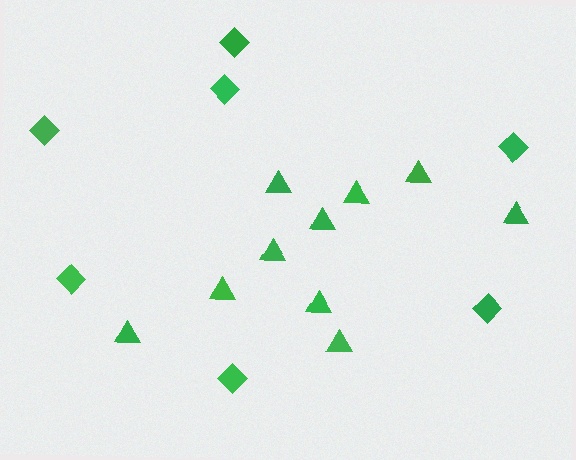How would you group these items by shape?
There are 2 groups: one group of triangles (10) and one group of diamonds (7).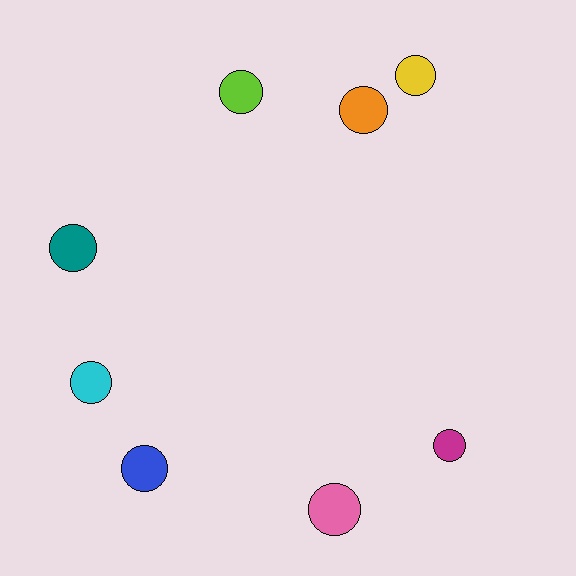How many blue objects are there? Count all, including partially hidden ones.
There is 1 blue object.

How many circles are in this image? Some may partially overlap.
There are 8 circles.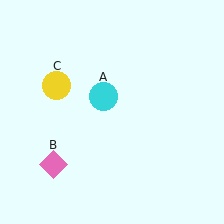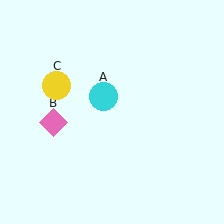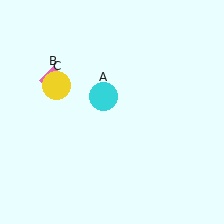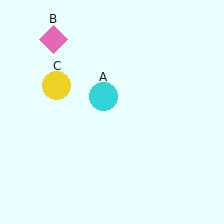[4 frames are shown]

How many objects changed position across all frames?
1 object changed position: pink diamond (object B).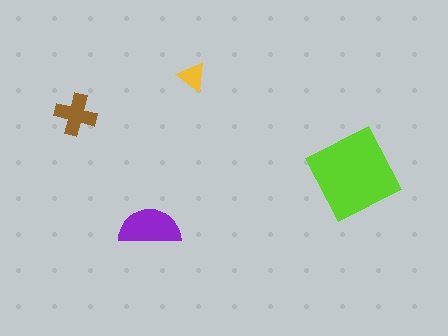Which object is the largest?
The lime diamond.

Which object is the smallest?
The yellow triangle.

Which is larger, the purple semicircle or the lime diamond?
The lime diamond.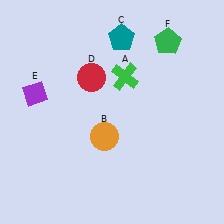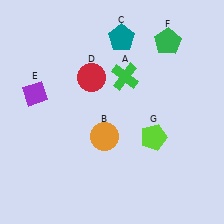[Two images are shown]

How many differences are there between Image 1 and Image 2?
There is 1 difference between the two images.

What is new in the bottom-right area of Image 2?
A lime pentagon (G) was added in the bottom-right area of Image 2.